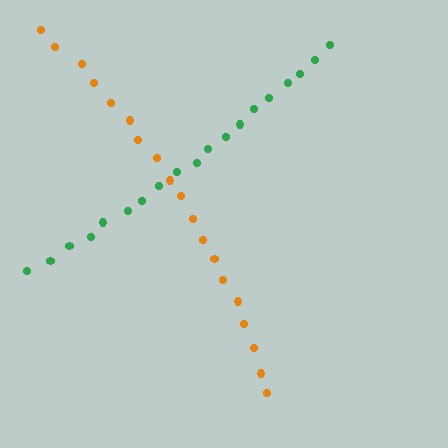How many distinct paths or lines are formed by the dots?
There are 2 distinct paths.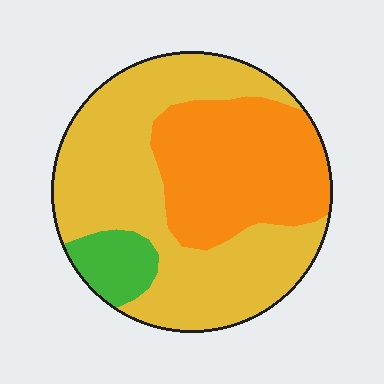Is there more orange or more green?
Orange.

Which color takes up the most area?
Yellow, at roughly 55%.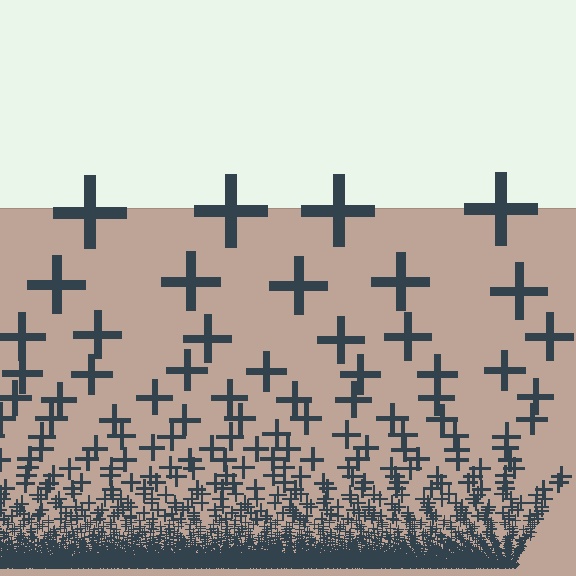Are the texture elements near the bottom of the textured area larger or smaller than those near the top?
Smaller. The gradient is inverted — elements near the bottom are smaller and denser.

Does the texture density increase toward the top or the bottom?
Density increases toward the bottom.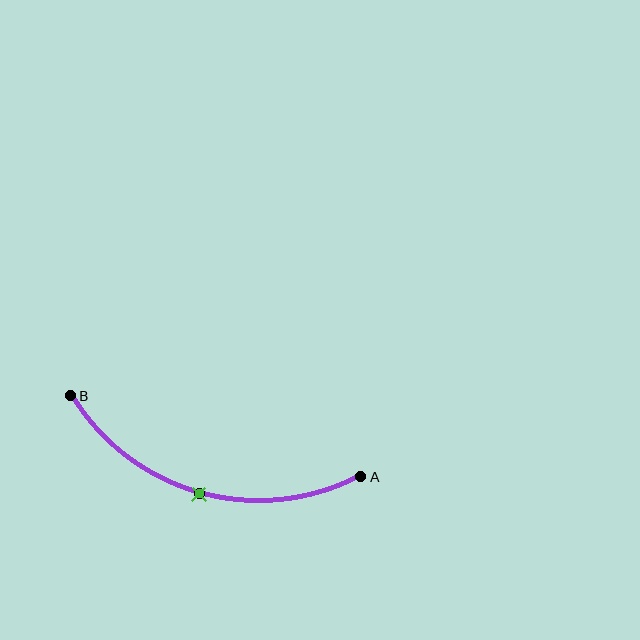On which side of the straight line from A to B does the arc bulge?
The arc bulges below the straight line connecting A and B.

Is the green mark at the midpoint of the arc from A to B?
Yes. The green mark lies on the arc at equal arc-length from both A and B — it is the arc midpoint.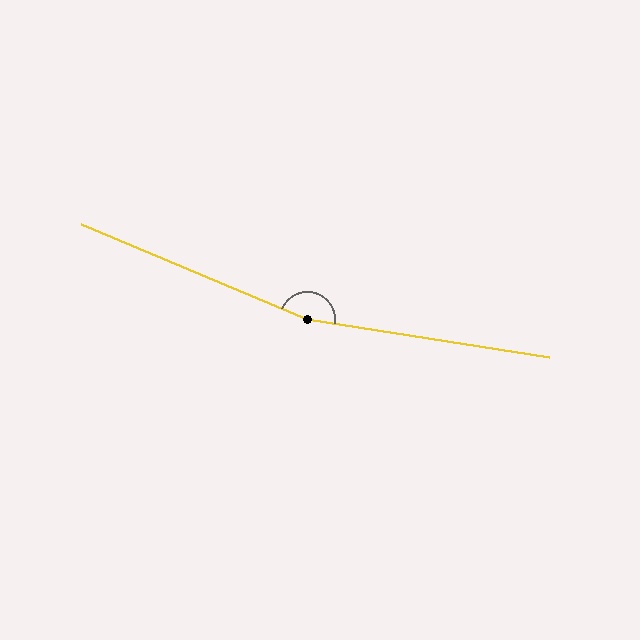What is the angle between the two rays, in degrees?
Approximately 166 degrees.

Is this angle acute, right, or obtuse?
It is obtuse.